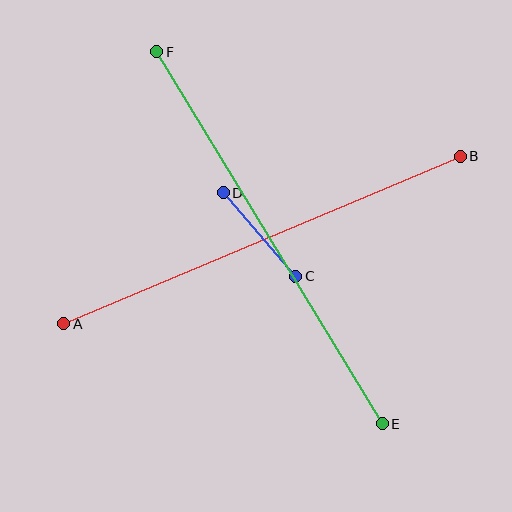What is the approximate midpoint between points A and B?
The midpoint is at approximately (262, 240) pixels.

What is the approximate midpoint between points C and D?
The midpoint is at approximately (259, 235) pixels.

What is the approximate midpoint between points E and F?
The midpoint is at approximately (270, 238) pixels.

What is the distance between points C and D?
The distance is approximately 111 pixels.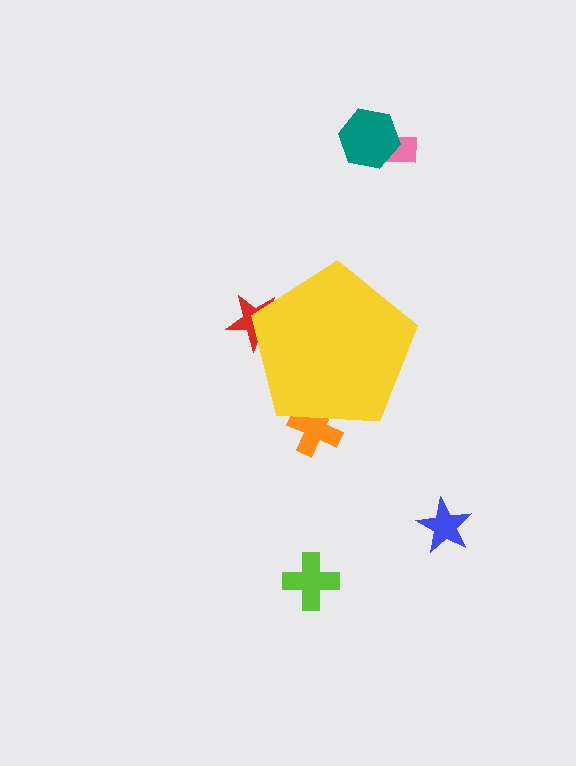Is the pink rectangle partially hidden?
No, the pink rectangle is fully visible.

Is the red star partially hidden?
Yes, the red star is partially hidden behind the yellow pentagon.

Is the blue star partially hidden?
No, the blue star is fully visible.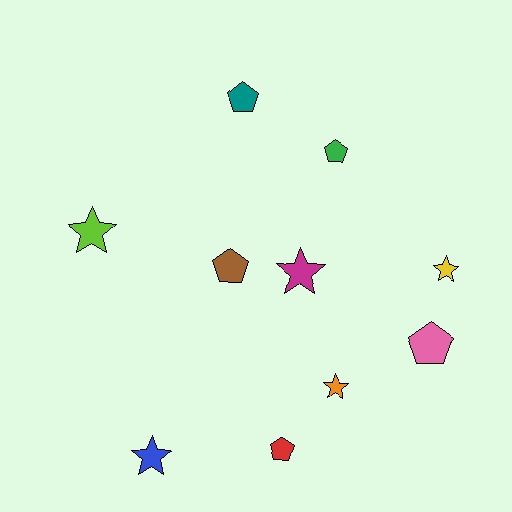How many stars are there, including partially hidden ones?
There are 5 stars.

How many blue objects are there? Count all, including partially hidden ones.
There is 1 blue object.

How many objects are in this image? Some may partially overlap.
There are 10 objects.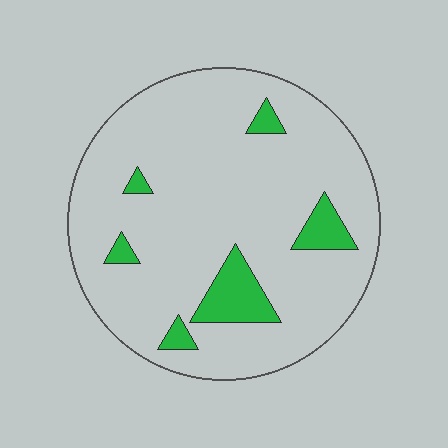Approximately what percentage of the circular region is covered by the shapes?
Approximately 10%.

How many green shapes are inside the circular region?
6.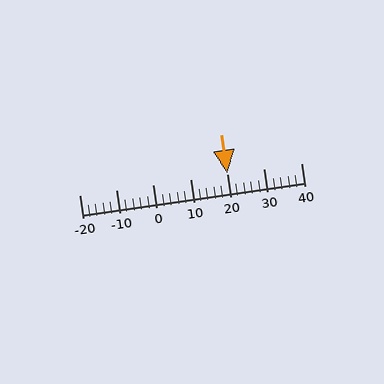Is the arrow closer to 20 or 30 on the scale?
The arrow is closer to 20.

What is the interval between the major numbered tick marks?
The major tick marks are spaced 10 units apart.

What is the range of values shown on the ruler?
The ruler shows values from -20 to 40.